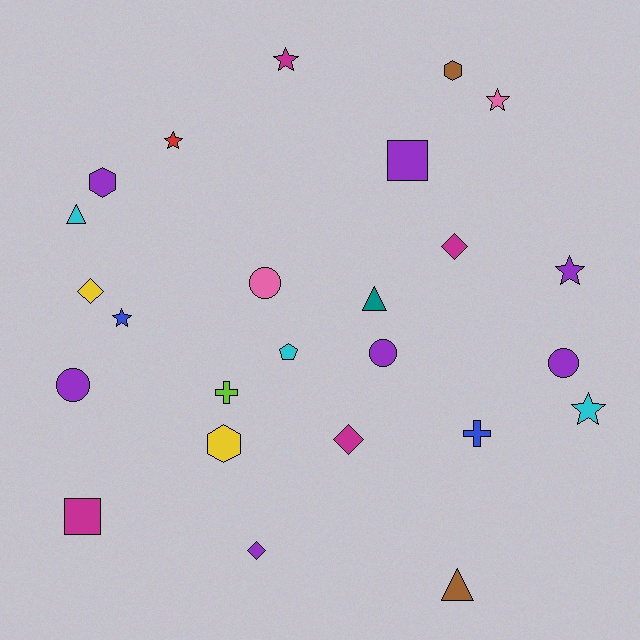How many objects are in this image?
There are 25 objects.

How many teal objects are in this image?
There is 1 teal object.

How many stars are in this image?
There are 6 stars.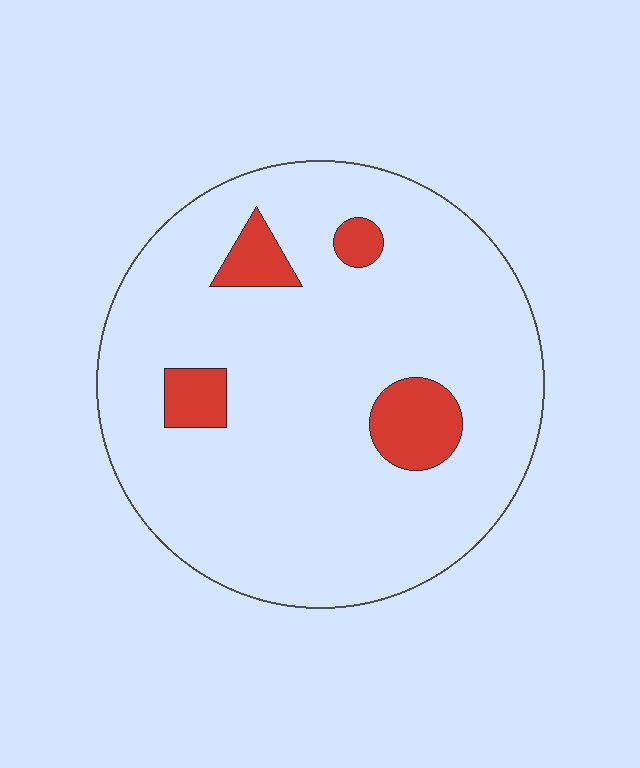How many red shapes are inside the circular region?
4.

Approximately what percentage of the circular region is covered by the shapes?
Approximately 10%.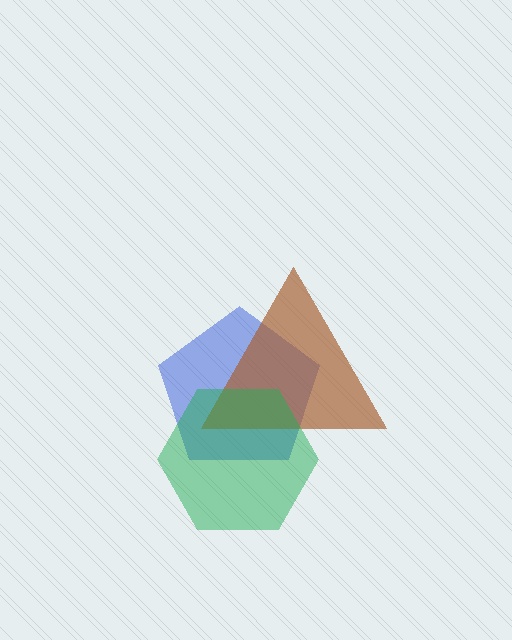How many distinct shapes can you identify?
There are 3 distinct shapes: a blue pentagon, a brown triangle, a green hexagon.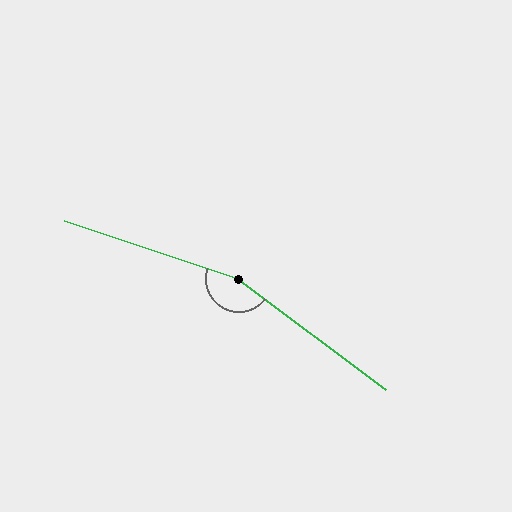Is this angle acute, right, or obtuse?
It is obtuse.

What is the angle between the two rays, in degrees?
Approximately 162 degrees.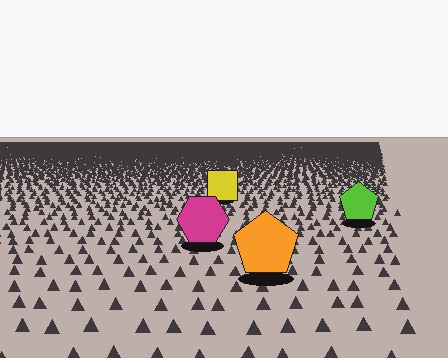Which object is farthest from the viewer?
The yellow square is farthest from the viewer. It appears smaller and the ground texture around it is denser.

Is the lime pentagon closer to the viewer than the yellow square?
Yes. The lime pentagon is closer — you can tell from the texture gradient: the ground texture is coarser near it.